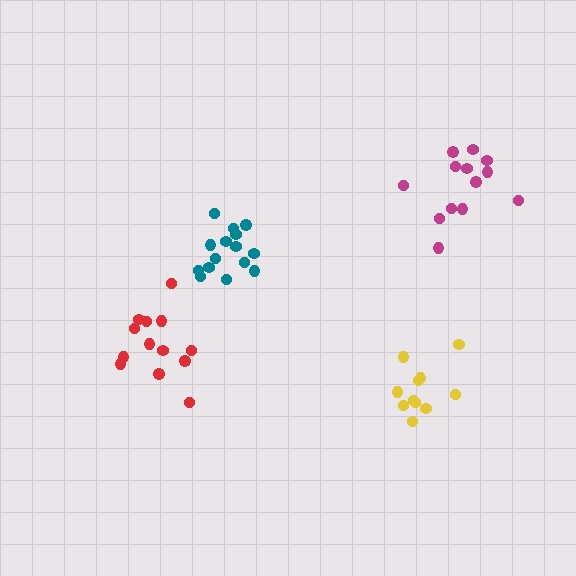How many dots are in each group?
Group 1: 13 dots, Group 2: 11 dots, Group 3: 13 dots, Group 4: 15 dots (52 total).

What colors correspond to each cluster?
The clusters are colored: magenta, yellow, red, teal.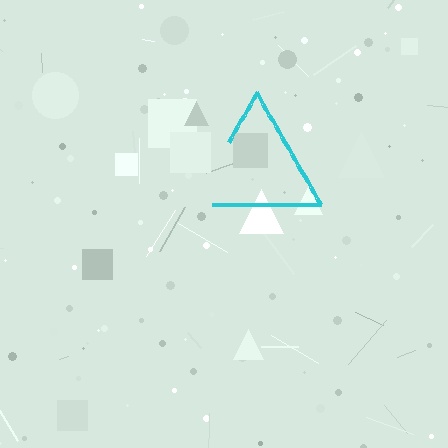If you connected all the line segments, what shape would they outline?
They would outline a triangle.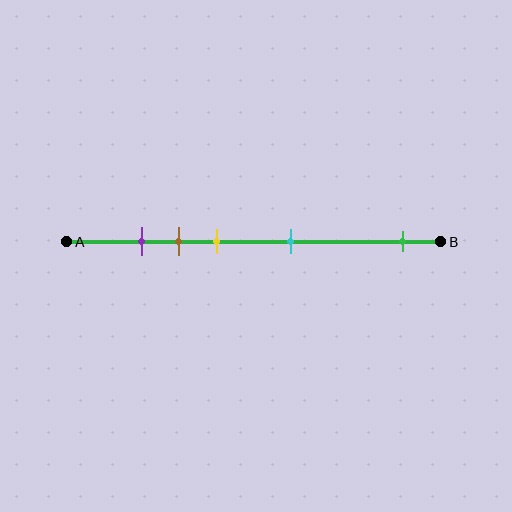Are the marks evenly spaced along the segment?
No, the marks are not evenly spaced.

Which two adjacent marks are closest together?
The purple and brown marks are the closest adjacent pair.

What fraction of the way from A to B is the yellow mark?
The yellow mark is approximately 40% (0.4) of the way from A to B.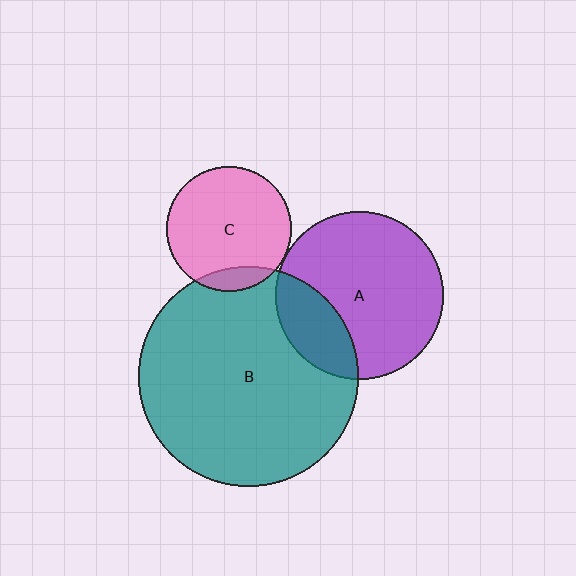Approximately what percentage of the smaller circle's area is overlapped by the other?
Approximately 5%.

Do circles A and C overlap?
Yes.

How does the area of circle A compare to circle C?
Approximately 1.8 times.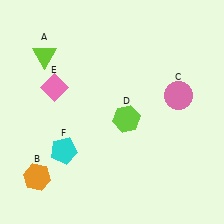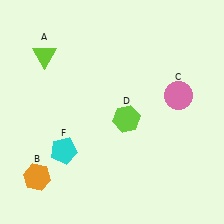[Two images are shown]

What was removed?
The pink diamond (E) was removed in Image 2.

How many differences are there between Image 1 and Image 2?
There is 1 difference between the two images.